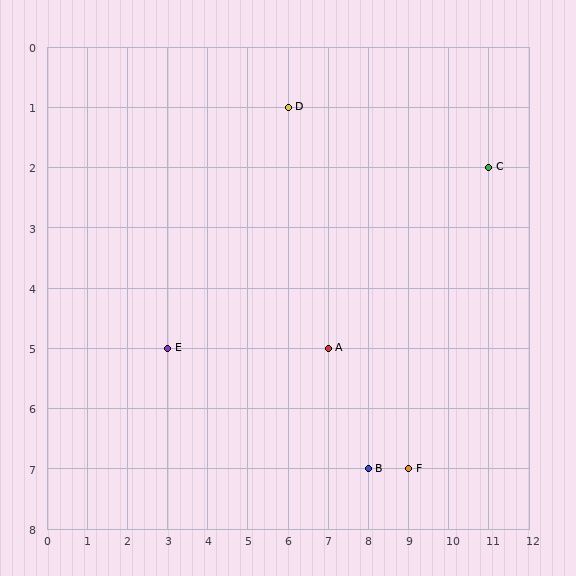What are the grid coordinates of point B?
Point B is at grid coordinates (8, 7).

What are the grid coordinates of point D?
Point D is at grid coordinates (6, 1).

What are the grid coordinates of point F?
Point F is at grid coordinates (9, 7).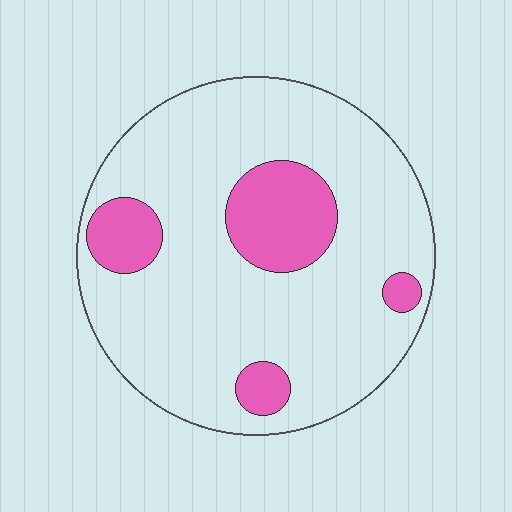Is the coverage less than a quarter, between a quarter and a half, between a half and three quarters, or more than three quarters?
Less than a quarter.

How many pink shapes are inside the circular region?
4.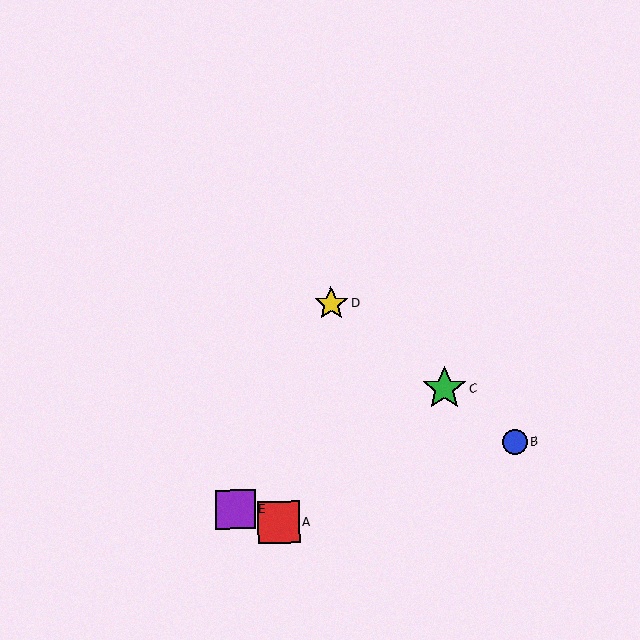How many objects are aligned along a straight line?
3 objects (B, C, D) are aligned along a straight line.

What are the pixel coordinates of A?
Object A is at (279, 522).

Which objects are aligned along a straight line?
Objects B, C, D are aligned along a straight line.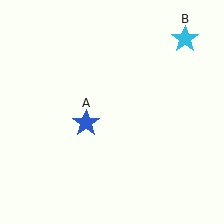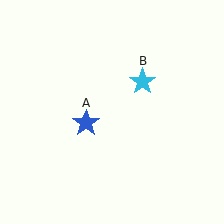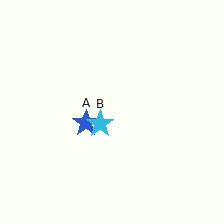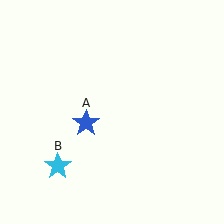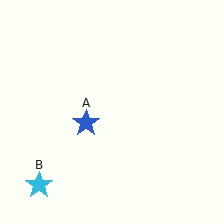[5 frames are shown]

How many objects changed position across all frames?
1 object changed position: cyan star (object B).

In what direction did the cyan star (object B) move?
The cyan star (object B) moved down and to the left.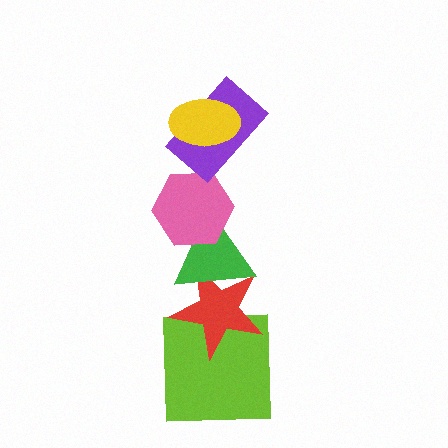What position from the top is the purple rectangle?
The purple rectangle is 2nd from the top.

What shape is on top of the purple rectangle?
The yellow ellipse is on top of the purple rectangle.